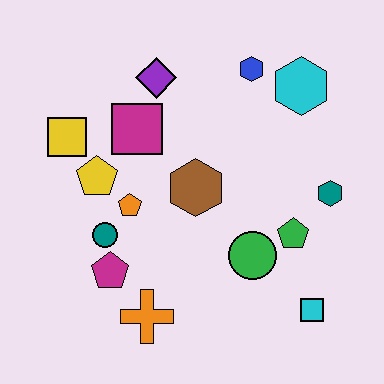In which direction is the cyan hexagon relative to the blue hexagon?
The cyan hexagon is to the right of the blue hexagon.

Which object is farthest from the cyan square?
The yellow square is farthest from the cyan square.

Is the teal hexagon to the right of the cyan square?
Yes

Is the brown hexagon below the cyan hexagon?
Yes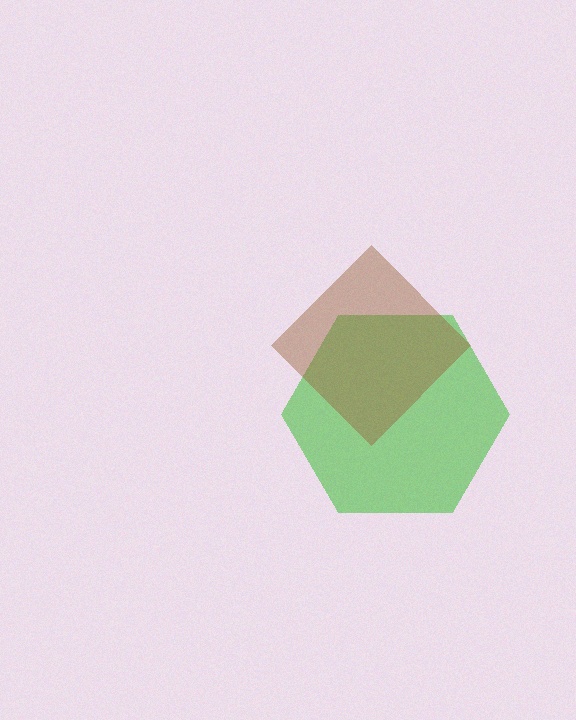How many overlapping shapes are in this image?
There are 2 overlapping shapes in the image.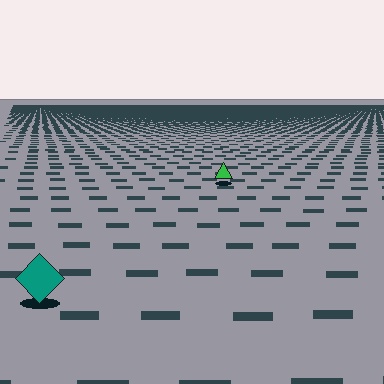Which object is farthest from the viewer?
The green triangle is farthest from the viewer. It appears smaller and the ground texture around it is denser.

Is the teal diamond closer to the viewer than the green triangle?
Yes. The teal diamond is closer — you can tell from the texture gradient: the ground texture is coarser near it.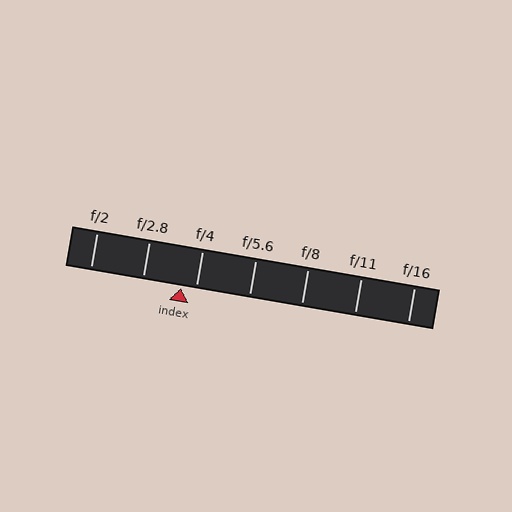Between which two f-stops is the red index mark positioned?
The index mark is between f/2.8 and f/4.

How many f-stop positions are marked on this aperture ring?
There are 7 f-stop positions marked.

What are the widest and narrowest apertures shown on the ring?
The widest aperture shown is f/2 and the narrowest is f/16.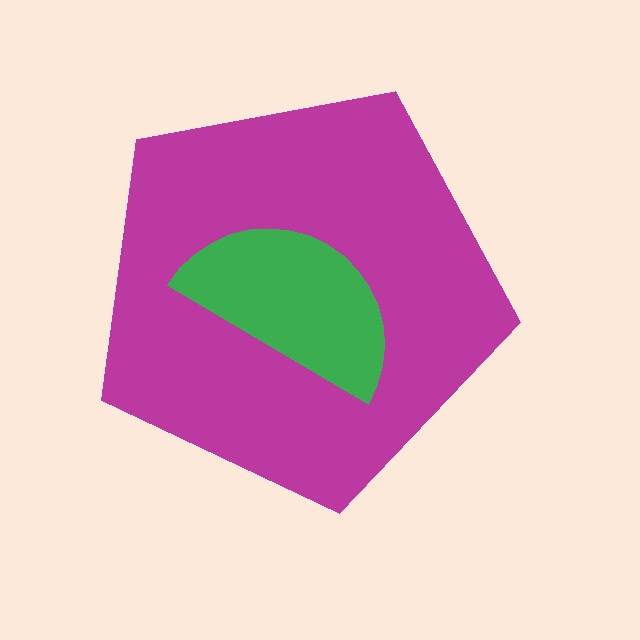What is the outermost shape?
The magenta pentagon.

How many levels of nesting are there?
2.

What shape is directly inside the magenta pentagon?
The green semicircle.